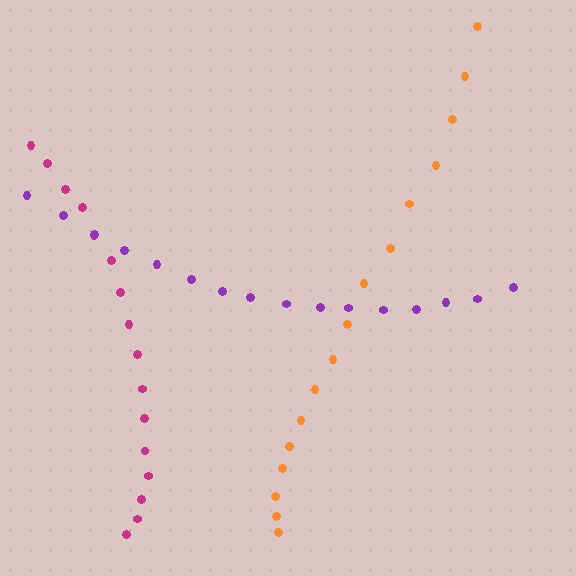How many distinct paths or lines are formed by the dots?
There are 3 distinct paths.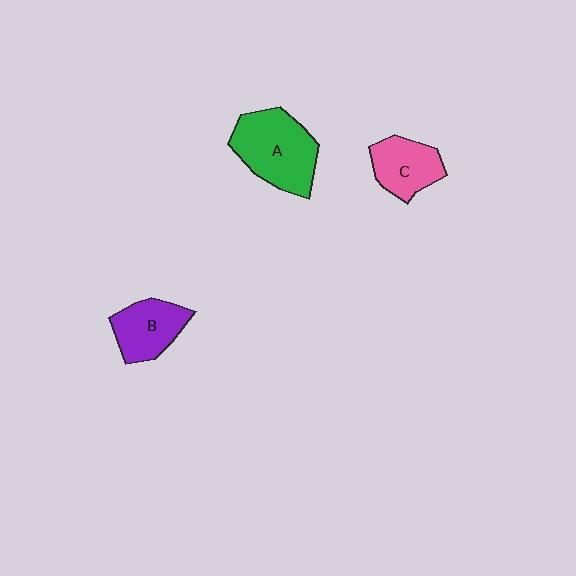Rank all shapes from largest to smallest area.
From largest to smallest: A (green), B (purple), C (pink).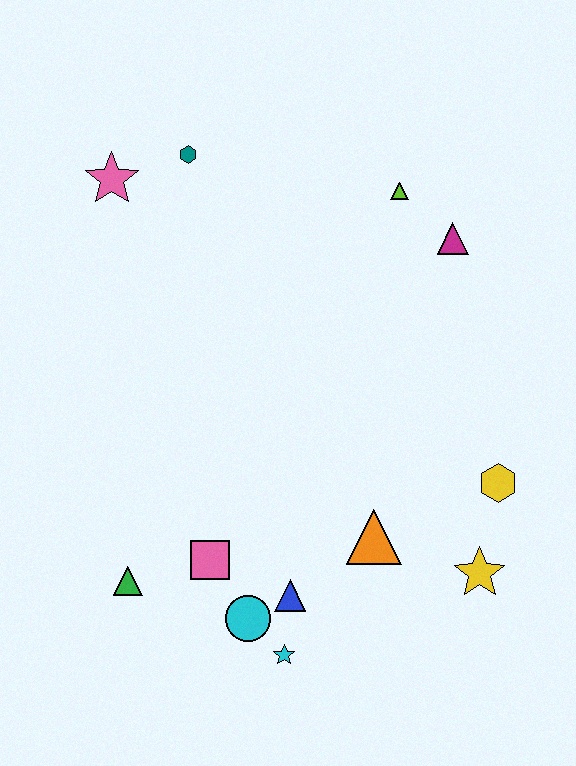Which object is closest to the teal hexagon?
The pink star is closest to the teal hexagon.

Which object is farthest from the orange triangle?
The pink star is farthest from the orange triangle.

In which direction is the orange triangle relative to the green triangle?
The orange triangle is to the right of the green triangle.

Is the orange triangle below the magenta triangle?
Yes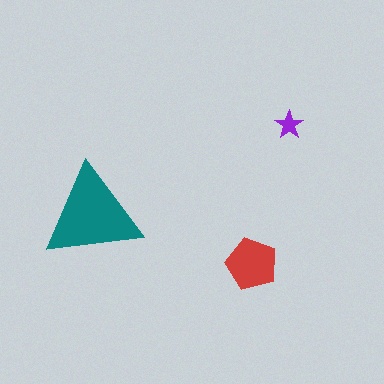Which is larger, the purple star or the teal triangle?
The teal triangle.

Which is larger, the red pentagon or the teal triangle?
The teal triangle.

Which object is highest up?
The purple star is topmost.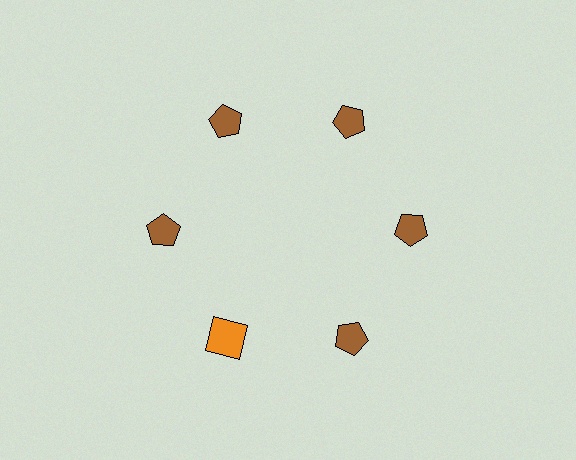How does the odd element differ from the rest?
It differs in both color (orange instead of brown) and shape (square instead of pentagon).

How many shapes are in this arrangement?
There are 6 shapes arranged in a ring pattern.